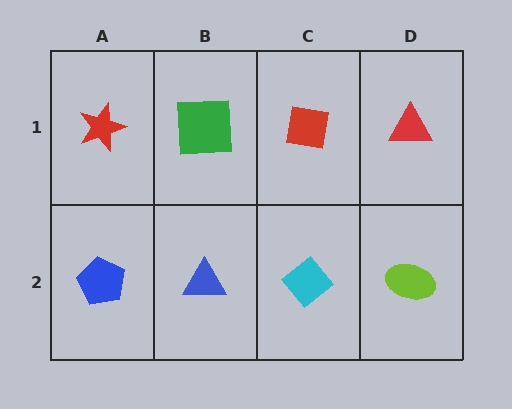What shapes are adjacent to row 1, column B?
A blue triangle (row 2, column B), a red star (row 1, column A), a red square (row 1, column C).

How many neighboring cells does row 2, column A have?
2.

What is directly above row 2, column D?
A red triangle.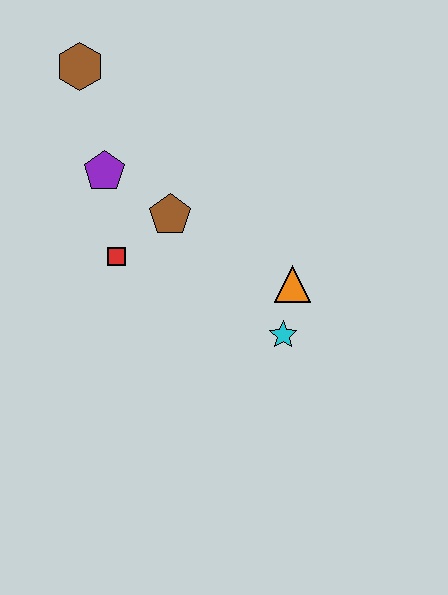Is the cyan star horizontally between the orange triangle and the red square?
Yes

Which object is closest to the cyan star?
The orange triangle is closest to the cyan star.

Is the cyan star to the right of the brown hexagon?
Yes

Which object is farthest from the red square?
The brown hexagon is farthest from the red square.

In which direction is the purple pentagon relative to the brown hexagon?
The purple pentagon is below the brown hexagon.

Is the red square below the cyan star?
No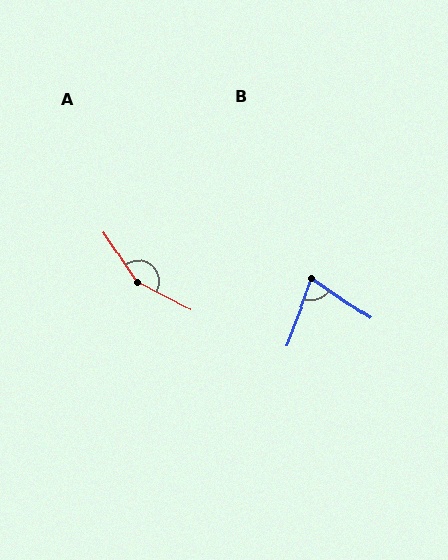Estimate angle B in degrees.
Approximately 76 degrees.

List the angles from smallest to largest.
B (76°), A (151°).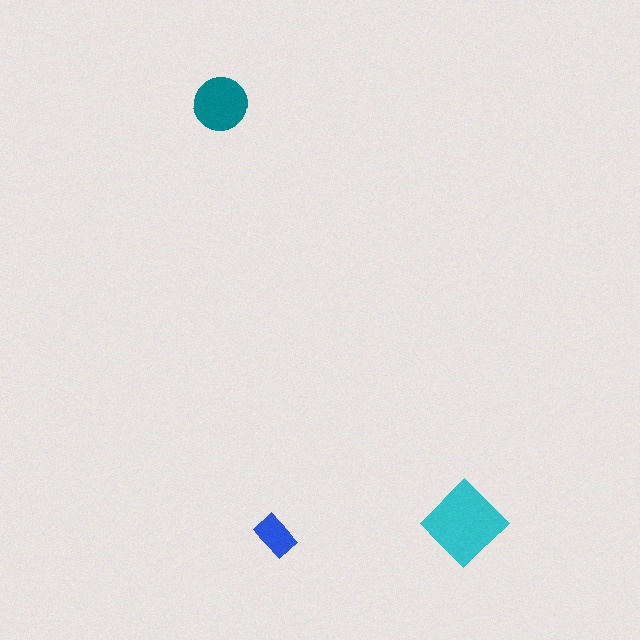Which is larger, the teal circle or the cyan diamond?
The cyan diamond.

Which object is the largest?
The cyan diamond.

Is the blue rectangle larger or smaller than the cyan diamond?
Smaller.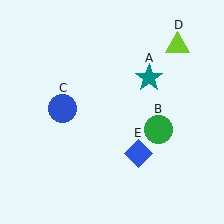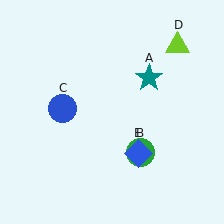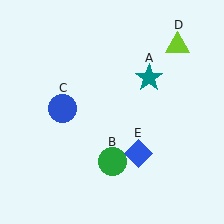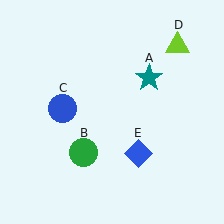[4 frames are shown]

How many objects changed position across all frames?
1 object changed position: green circle (object B).